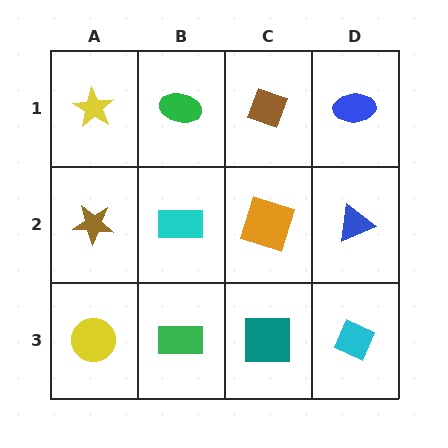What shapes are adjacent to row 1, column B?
A cyan rectangle (row 2, column B), a yellow star (row 1, column A), a brown diamond (row 1, column C).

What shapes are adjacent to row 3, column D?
A blue triangle (row 2, column D), a teal square (row 3, column C).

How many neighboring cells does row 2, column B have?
4.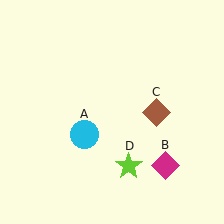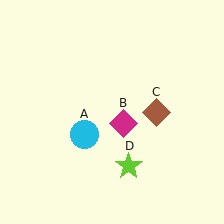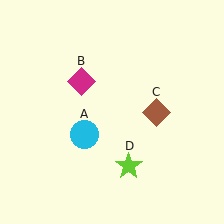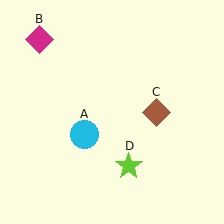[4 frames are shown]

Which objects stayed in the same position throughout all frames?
Cyan circle (object A) and brown diamond (object C) and lime star (object D) remained stationary.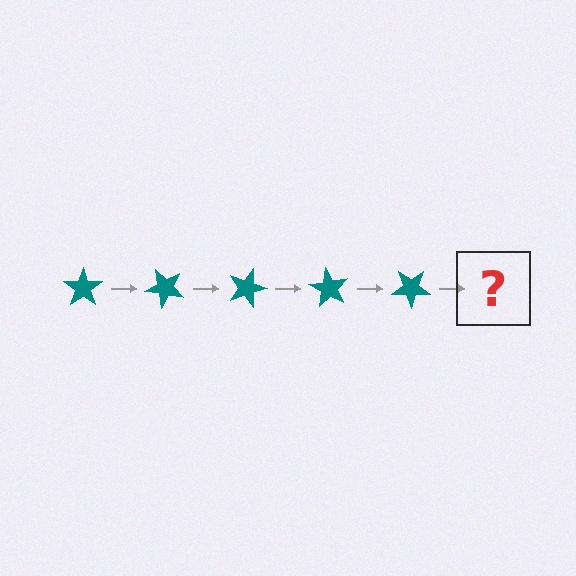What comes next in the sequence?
The next element should be a teal star rotated 225 degrees.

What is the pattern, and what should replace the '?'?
The pattern is that the star rotates 45 degrees each step. The '?' should be a teal star rotated 225 degrees.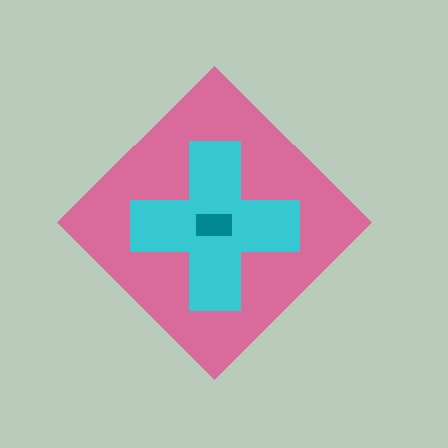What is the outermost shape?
The pink diamond.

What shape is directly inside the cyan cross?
The teal rectangle.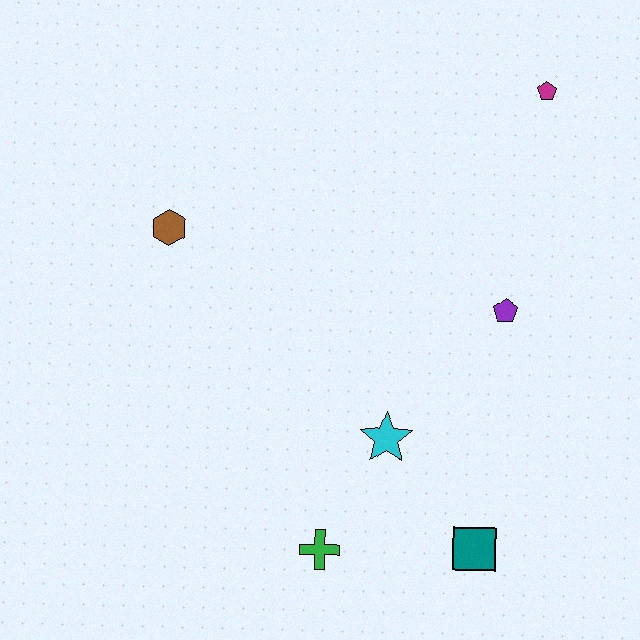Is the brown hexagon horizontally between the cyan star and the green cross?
No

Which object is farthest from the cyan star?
The magenta pentagon is farthest from the cyan star.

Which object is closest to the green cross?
The cyan star is closest to the green cross.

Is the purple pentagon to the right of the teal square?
Yes